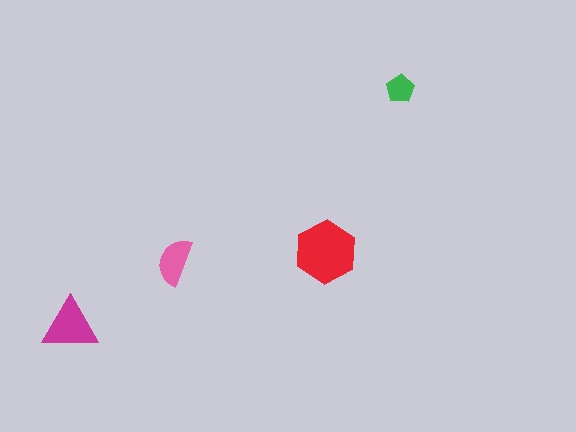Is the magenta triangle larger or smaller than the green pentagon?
Larger.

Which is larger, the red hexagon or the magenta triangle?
The red hexagon.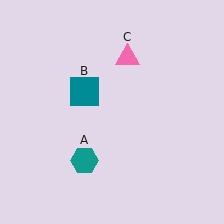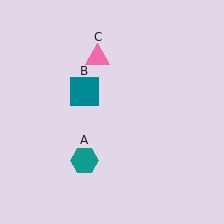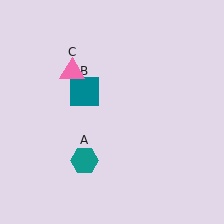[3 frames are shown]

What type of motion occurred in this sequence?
The pink triangle (object C) rotated counterclockwise around the center of the scene.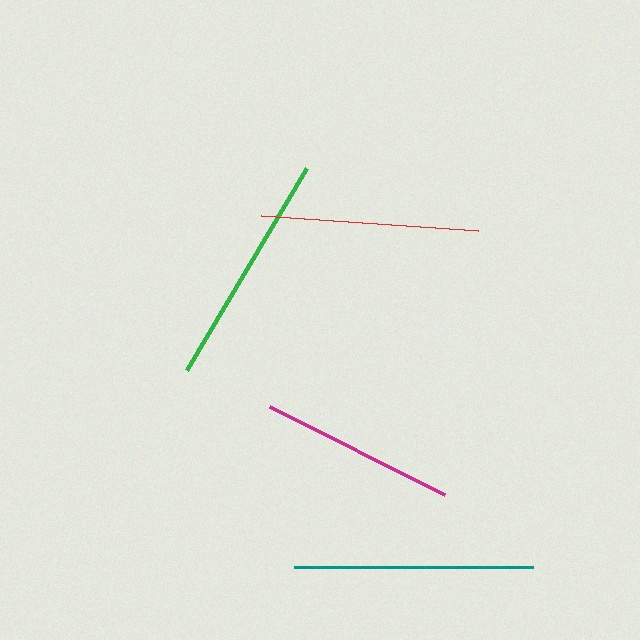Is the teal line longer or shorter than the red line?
The teal line is longer than the red line.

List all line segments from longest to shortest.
From longest to shortest: teal, green, red, magenta.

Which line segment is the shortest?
The magenta line is the shortest at approximately 196 pixels.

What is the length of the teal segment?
The teal segment is approximately 239 pixels long.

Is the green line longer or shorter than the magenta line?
The green line is longer than the magenta line.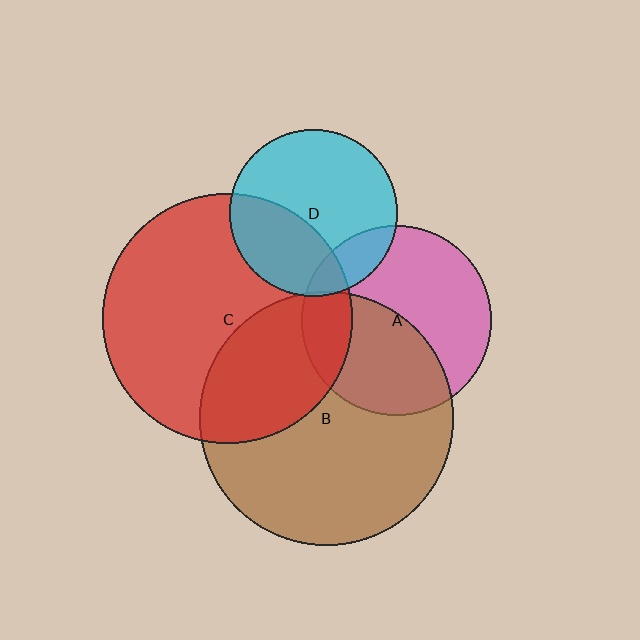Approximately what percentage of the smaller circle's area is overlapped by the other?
Approximately 15%.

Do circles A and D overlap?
Yes.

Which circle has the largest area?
Circle B (brown).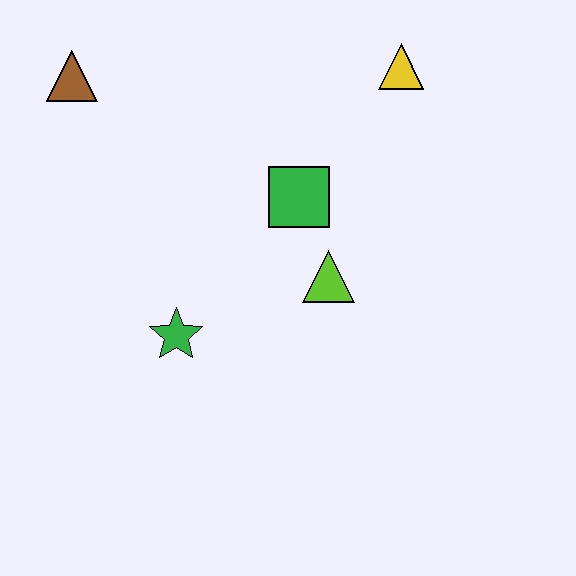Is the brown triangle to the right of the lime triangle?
No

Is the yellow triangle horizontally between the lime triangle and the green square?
No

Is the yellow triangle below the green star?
No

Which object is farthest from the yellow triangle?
The green star is farthest from the yellow triangle.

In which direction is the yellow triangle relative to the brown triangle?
The yellow triangle is to the right of the brown triangle.